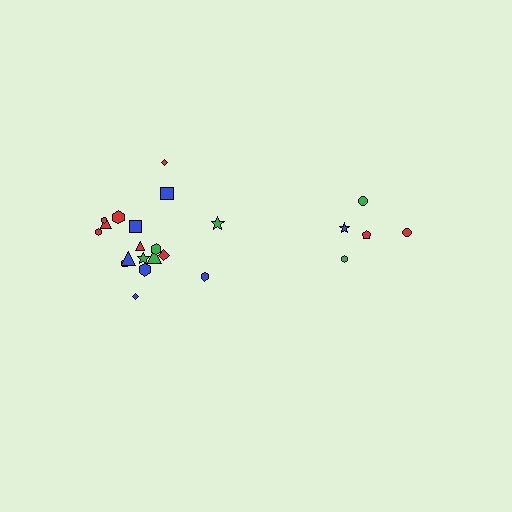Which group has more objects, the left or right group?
The left group.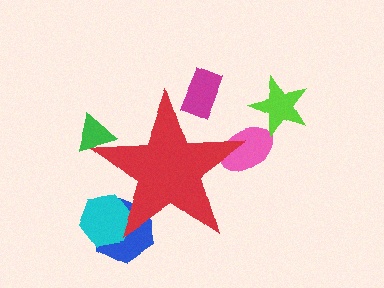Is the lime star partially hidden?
No, the lime star is fully visible.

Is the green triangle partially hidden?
Yes, the green triangle is partially hidden behind the red star.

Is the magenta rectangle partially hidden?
Yes, the magenta rectangle is partially hidden behind the red star.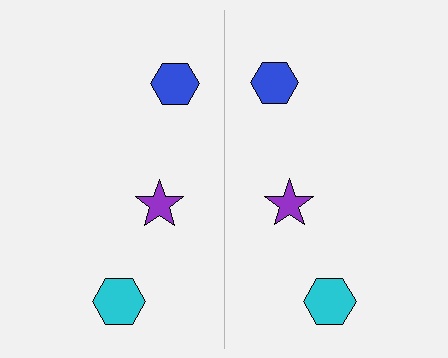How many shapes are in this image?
There are 6 shapes in this image.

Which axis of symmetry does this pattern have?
The pattern has a vertical axis of symmetry running through the center of the image.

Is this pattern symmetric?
Yes, this pattern has bilateral (reflection) symmetry.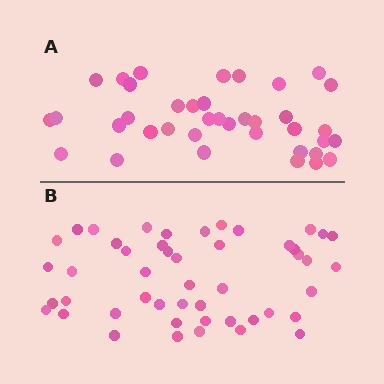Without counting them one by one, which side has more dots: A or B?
Region B (the bottom region) has more dots.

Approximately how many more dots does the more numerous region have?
Region B has roughly 10 or so more dots than region A.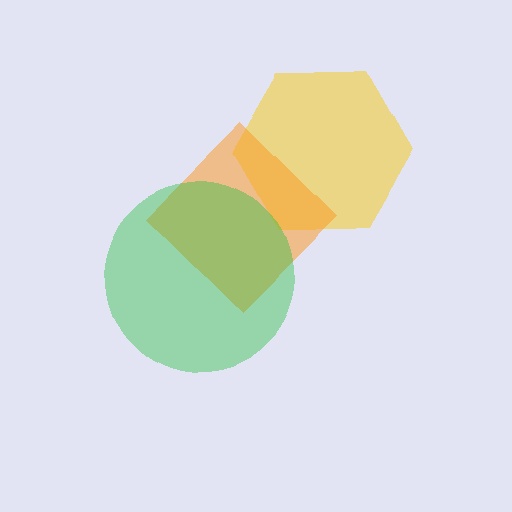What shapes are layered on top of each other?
The layered shapes are: a yellow hexagon, an orange diamond, a green circle.